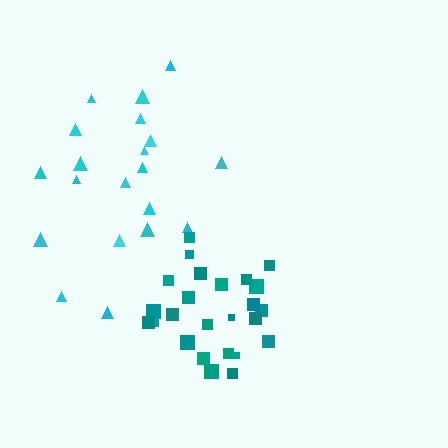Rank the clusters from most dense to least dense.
teal, cyan.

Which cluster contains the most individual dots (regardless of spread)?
Teal (25).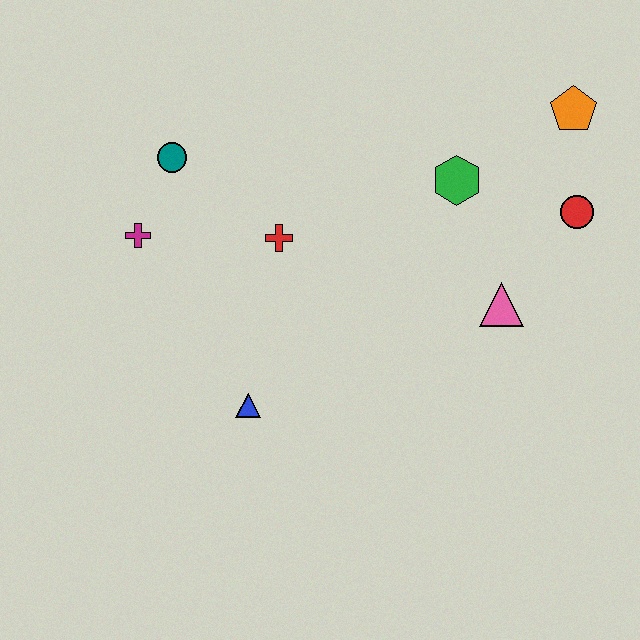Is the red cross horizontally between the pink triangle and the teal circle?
Yes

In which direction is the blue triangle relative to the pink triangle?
The blue triangle is to the left of the pink triangle.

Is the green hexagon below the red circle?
No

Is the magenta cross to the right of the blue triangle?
No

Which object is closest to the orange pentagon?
The red circle is closest to the orange pentagon.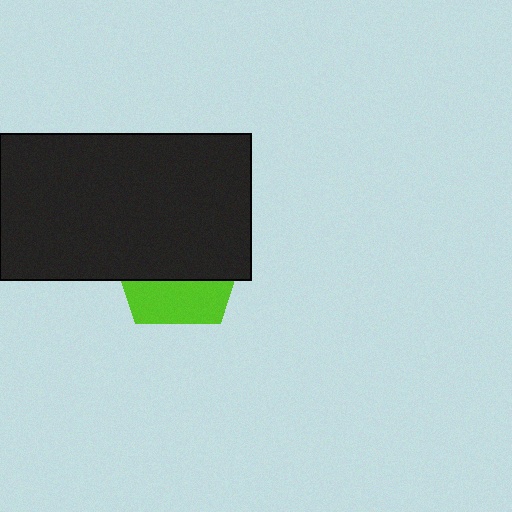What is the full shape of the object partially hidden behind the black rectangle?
The partially hidden object is a lime pentagon.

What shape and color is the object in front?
The object in front is a black rectangle.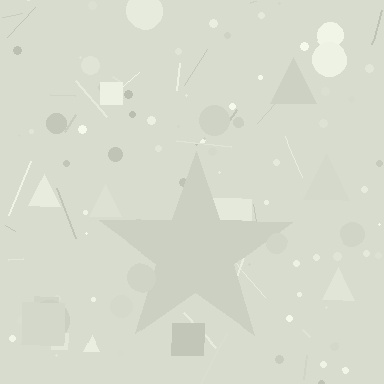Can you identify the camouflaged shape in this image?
The camouflaged shape is a star.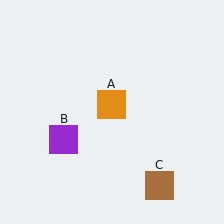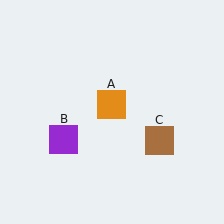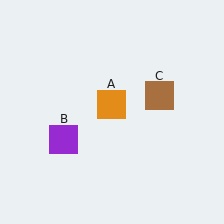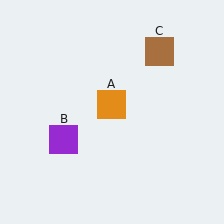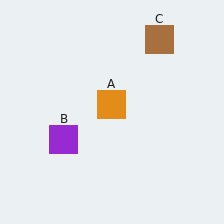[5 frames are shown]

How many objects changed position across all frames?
1 object changed position: brown square (object C).